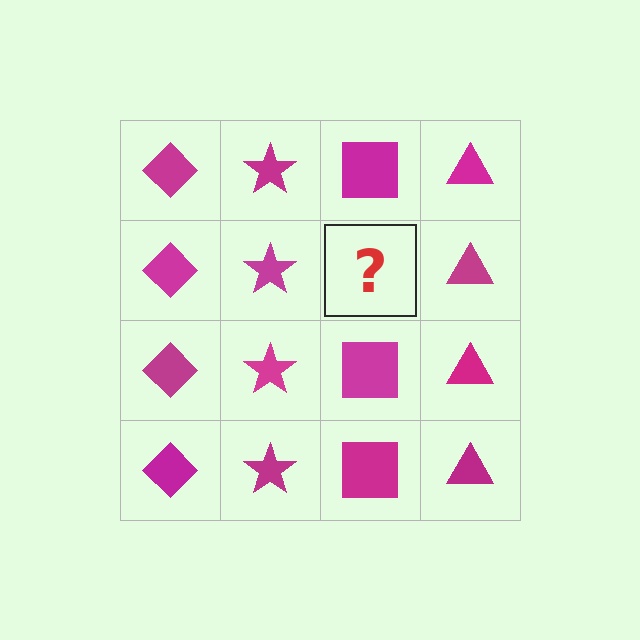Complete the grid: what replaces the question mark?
The question mark should be replaced with a magenta square.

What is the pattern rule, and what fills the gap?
The rule is that each column has a consistent shape. The gap should be filled with a magenta square.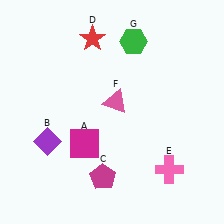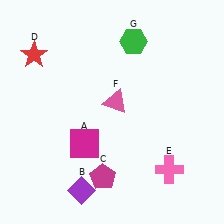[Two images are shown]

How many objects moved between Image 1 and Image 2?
2 objects moved between the two images.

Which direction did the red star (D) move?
The red star (D) moved left.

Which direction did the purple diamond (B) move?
The purple diamond (B) moved down.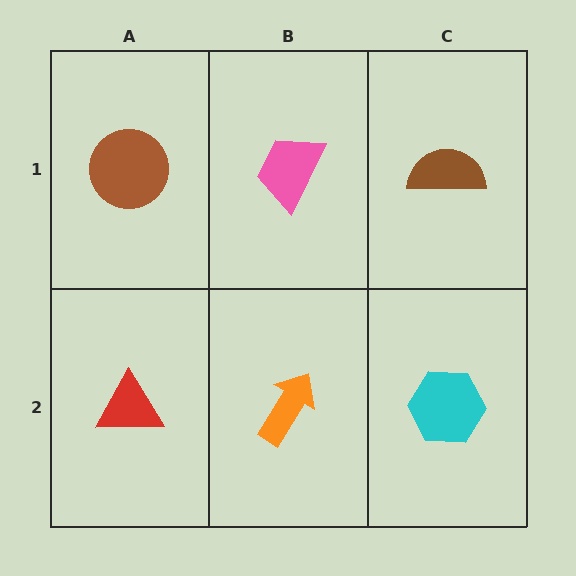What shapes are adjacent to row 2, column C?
A brown semicircle (row 1, column C), an orange arrow (row 2, column B).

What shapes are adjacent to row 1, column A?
A red triangle (row 2, column A), a pink trapezoid (row 1, column B).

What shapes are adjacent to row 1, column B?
An orange arrow (row 2, column B), a brown circle (row 1, column A), a brown semicircle (row 1, column C).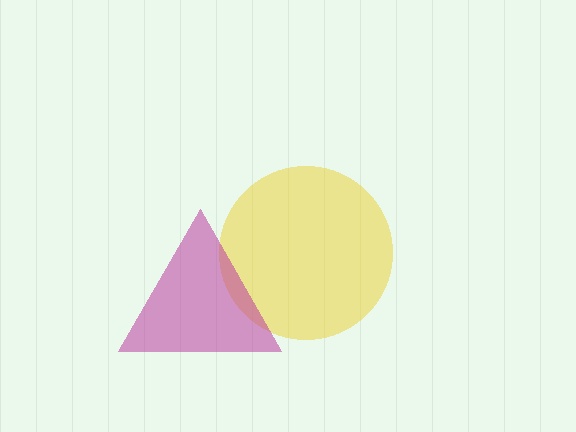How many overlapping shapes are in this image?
There are 2 overlapping shapes in the image.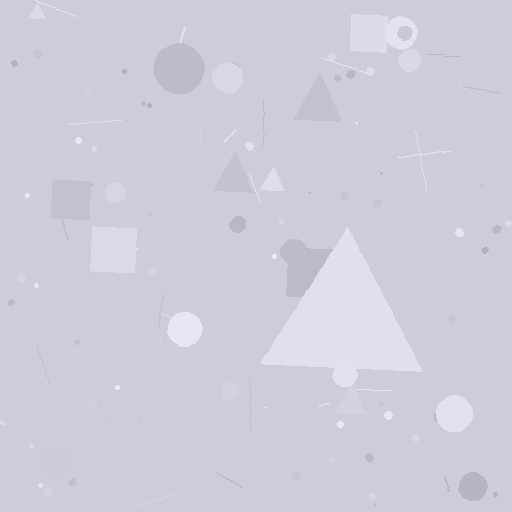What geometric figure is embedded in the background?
A triangle is embedded in the background.